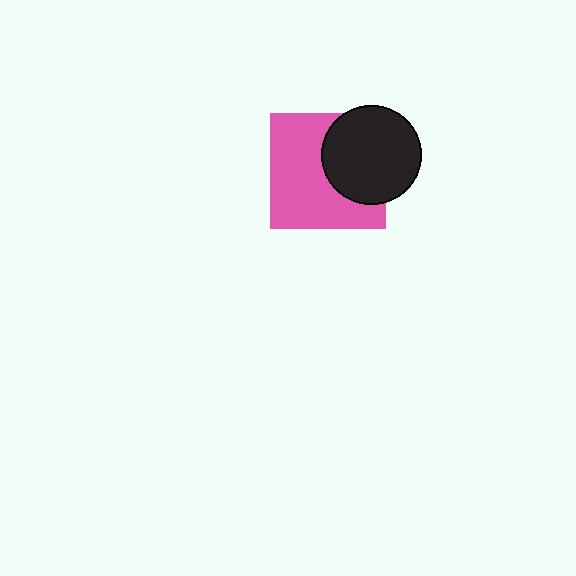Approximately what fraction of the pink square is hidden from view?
Roughly 38% of the pink square is hidden behind the black circle.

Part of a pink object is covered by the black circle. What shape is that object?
It is a square.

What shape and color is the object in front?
The object in front is a black circle.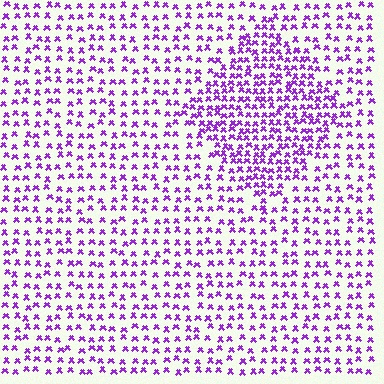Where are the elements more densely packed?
The elements are more densely packed inside the diamond boundary.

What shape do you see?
I see a diamond.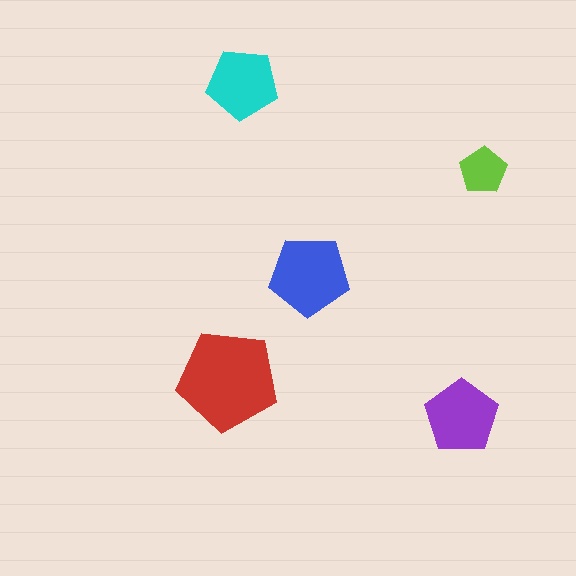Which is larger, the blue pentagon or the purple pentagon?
The blue one.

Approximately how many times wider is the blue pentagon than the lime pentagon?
About 1.5 times wider.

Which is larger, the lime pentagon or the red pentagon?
The red one.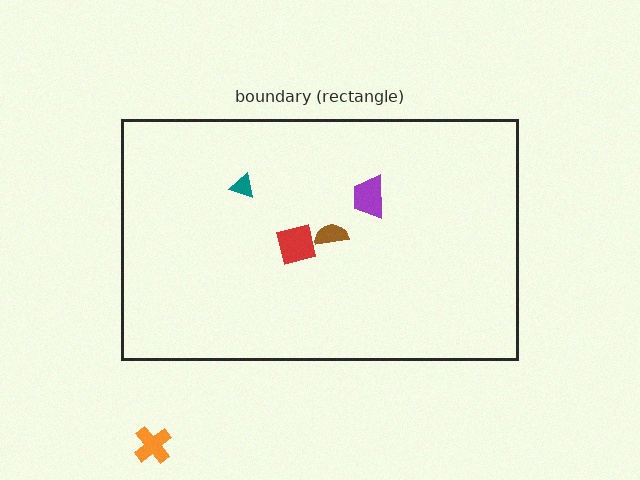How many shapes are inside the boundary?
4 inside, 1 outside.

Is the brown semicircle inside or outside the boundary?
Inside.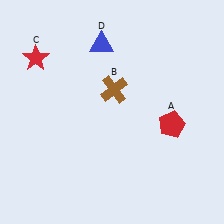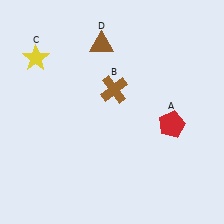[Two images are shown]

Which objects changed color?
C changed from red to yellow. D changed from blue to brown.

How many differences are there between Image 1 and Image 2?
There are 2 differences between the two images.